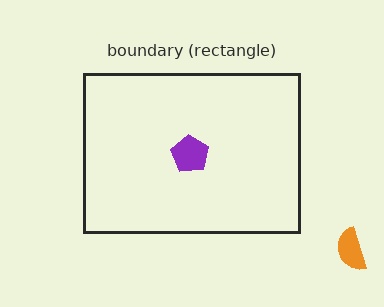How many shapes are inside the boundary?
1 inside, 1 outside.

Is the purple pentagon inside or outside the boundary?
Inside.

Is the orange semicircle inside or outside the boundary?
Outside.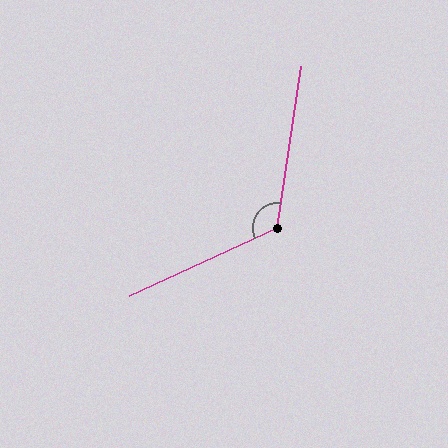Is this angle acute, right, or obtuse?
It is obtuse.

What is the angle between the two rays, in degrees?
Approximately 123 degrees.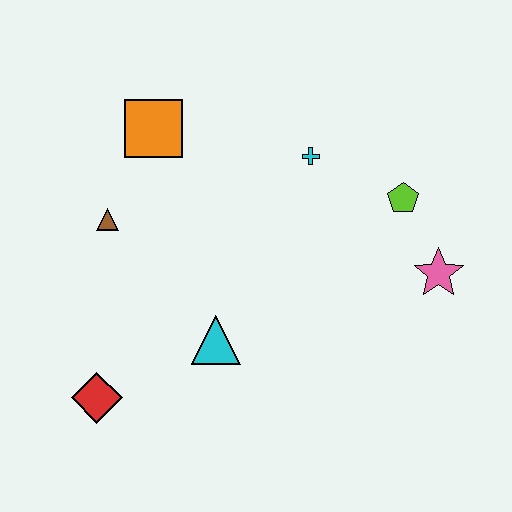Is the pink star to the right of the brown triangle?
Yes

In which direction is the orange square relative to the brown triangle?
The orange square is above the brown triangle.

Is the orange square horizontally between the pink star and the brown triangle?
Yes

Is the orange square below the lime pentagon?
No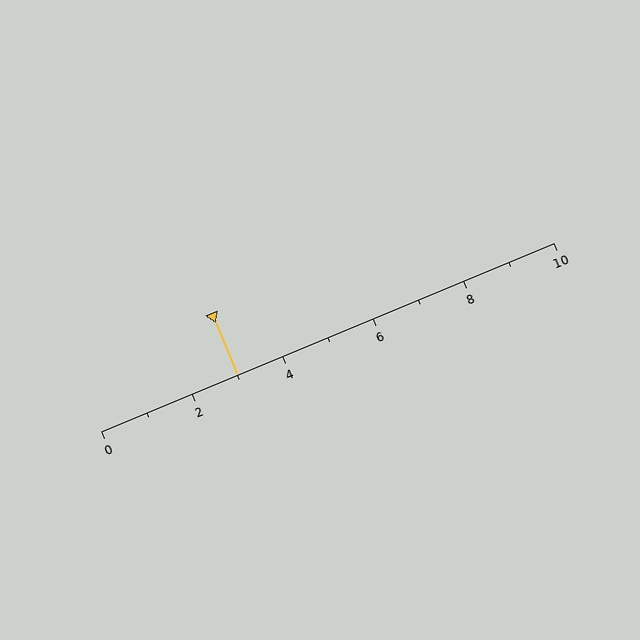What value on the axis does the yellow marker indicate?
The marker indicates approximately 3.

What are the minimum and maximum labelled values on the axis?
The axis runs from 0 to 10.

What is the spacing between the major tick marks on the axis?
The major ticks are spaced 2 apart.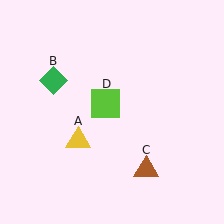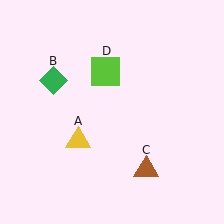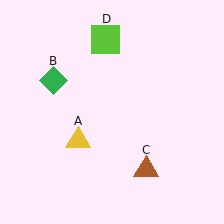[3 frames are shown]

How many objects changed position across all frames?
1 object changed position: lime square (object D).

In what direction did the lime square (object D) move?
The lime square (object D) moved up.